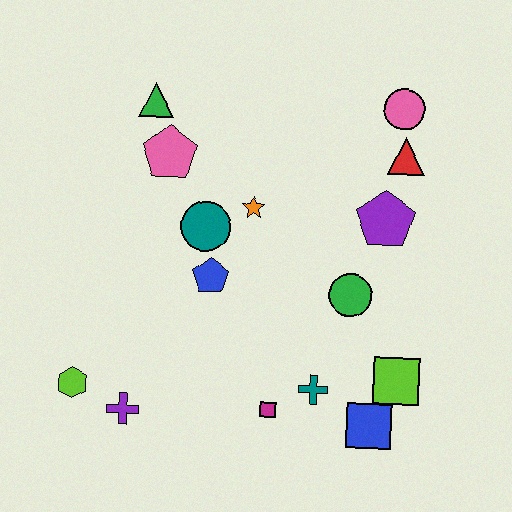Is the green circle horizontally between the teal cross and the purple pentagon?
Yes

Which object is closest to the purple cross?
The lime hexagon is closest to the purple cross.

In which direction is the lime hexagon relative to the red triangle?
The lime hexagon is to the left of the red triangle.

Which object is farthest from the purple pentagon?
The lime hexagon is farthest from the purple pentagon.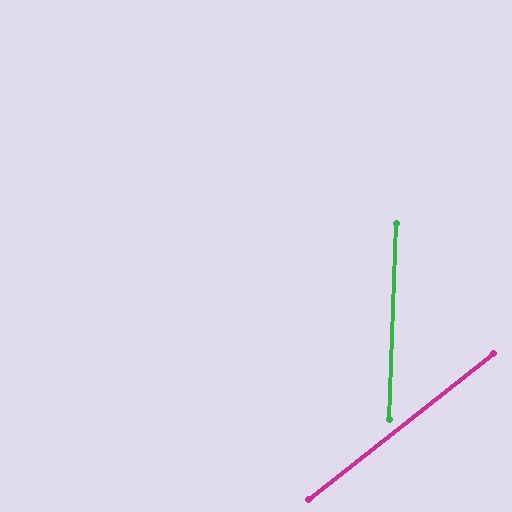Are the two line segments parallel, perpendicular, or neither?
Neither parallel nor perpendicular — they differ by about 50°.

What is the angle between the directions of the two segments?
Approximately 50 degrees.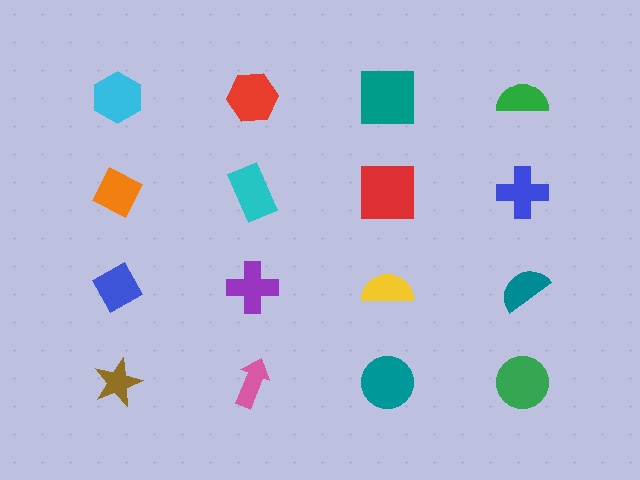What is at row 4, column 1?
A brown star.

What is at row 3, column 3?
A yellow semicircle.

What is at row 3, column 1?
A blue diamond.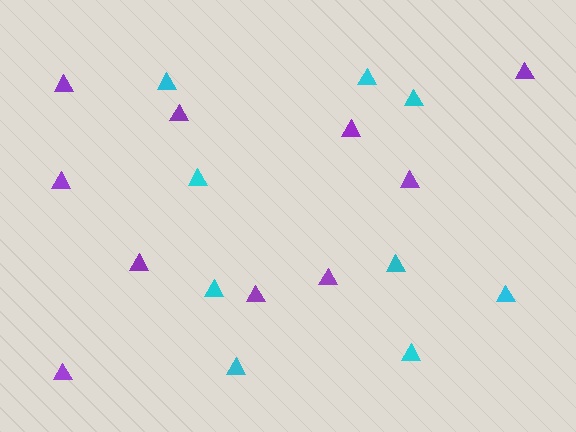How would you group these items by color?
There are 2 groups: one group of cyan triangles (9) and one group of purple triangles (10).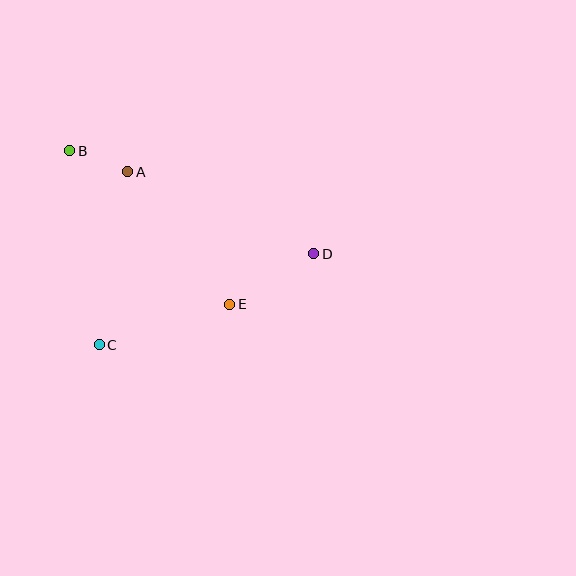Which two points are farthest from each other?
Points B and D are farthest from each other.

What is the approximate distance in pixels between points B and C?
The distance between B and C is approximately 196 pixels.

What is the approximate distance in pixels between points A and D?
The distance between A and D is approximately 203 pixels.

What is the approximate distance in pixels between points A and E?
The distance between A and E is approximately 167 pixels.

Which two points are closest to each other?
Points A and B are closest to each other.